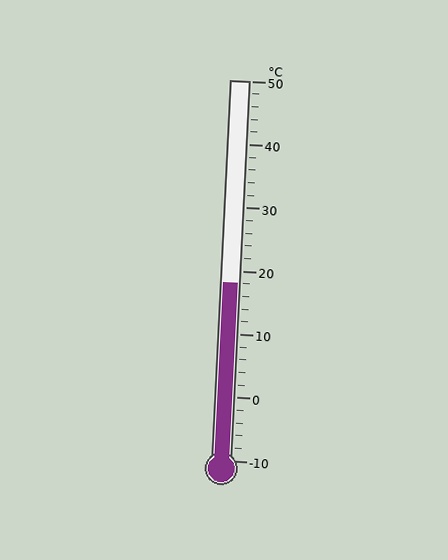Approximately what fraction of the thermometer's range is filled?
The thermometer is filled to approximately 45% of its range.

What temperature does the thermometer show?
The thermometer shows approximately 18°C.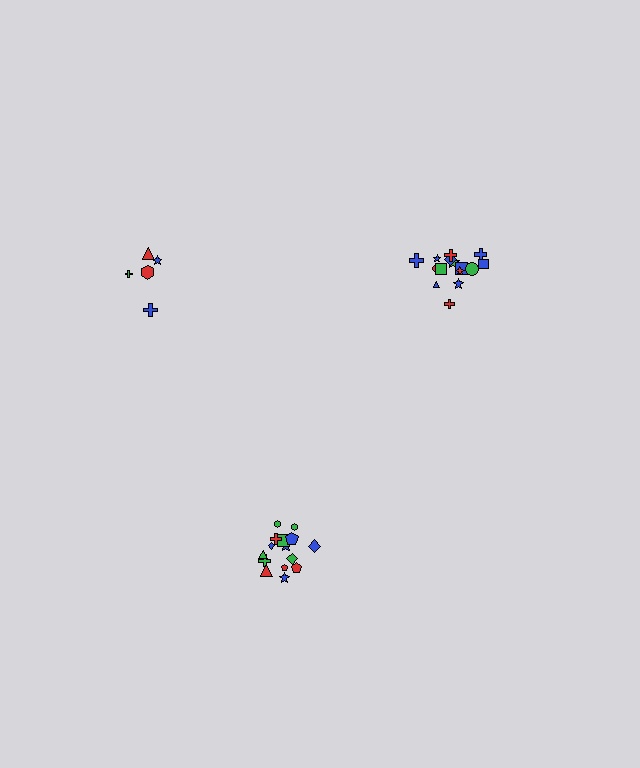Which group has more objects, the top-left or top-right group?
The top-right group.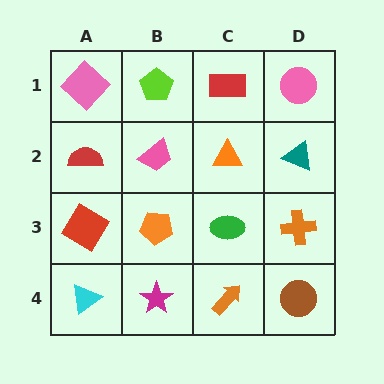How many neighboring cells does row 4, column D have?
2.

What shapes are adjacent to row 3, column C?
An orange triangle (row 2, column C), an orange arrow (row 4, column C), an orange pentagon (row 3, column B), an orange cross (row 3, column D).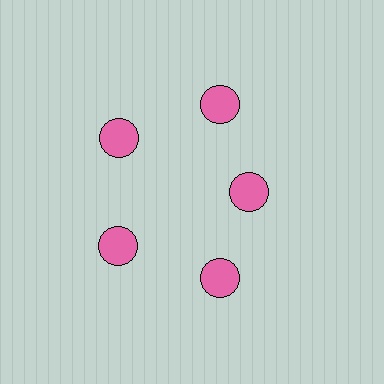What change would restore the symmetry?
The symmetry would be restored by moving it outward, back onto the ring so that all 5 circles sit at equal angles and equal distance from the center.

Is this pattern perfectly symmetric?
No. The 5 pink circles are arranged in a ring, but one element near the 3 o'clock position is pulled inward toward the center, breaking the 5-fold rotational symmetry.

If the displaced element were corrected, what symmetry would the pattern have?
It would have 5-fold rotational symmetry — the pattern would map onto itself every 72 degrees.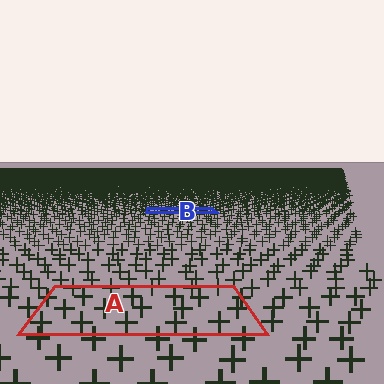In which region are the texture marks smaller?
The texture marks are smaller in region B, because it is farther away.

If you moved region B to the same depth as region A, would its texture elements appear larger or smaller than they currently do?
They would appear larger. At a closer depth, the same texture elements are projected at a bigger on-screen size.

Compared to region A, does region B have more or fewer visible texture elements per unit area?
Region B has more texture elements per unit area — they are packed more densely because it is farther away.